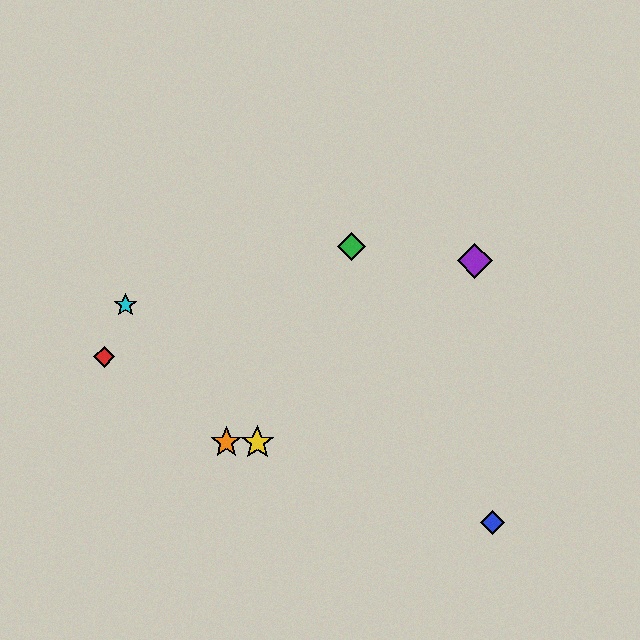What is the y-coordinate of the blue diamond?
The blue diamond is at y≈522.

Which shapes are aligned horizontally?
The yellow star, the orange star are aligned horizontally.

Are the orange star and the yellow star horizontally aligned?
Yes, both are at y≈442.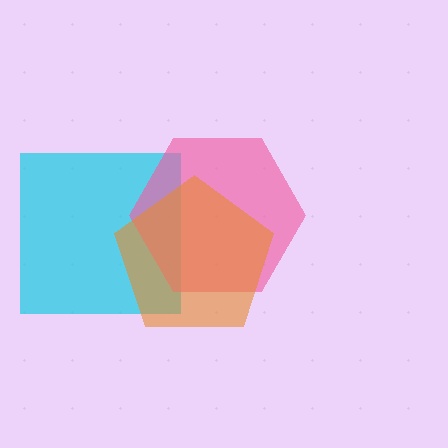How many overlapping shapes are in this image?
There are 3 overlapping shapes in the image.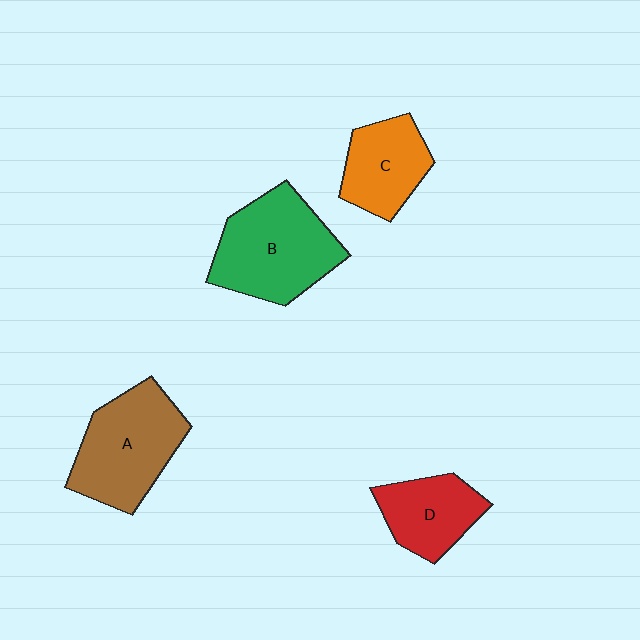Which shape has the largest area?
Shape B (green).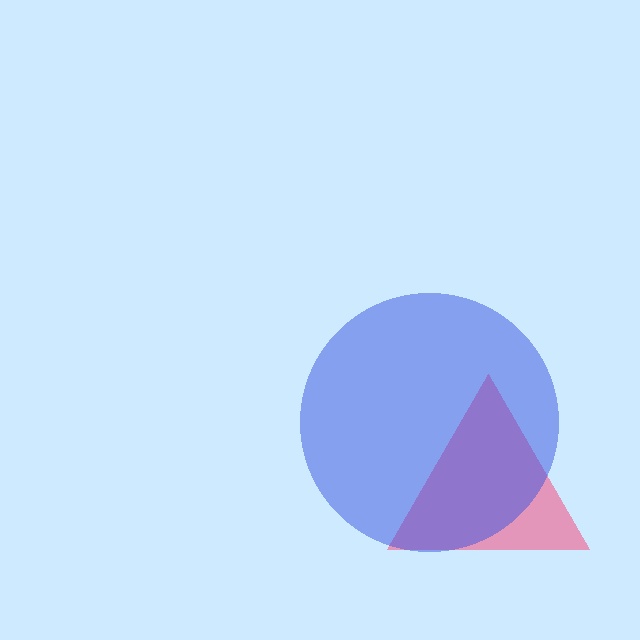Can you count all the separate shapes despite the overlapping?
Yes, there are 2 separate shapes.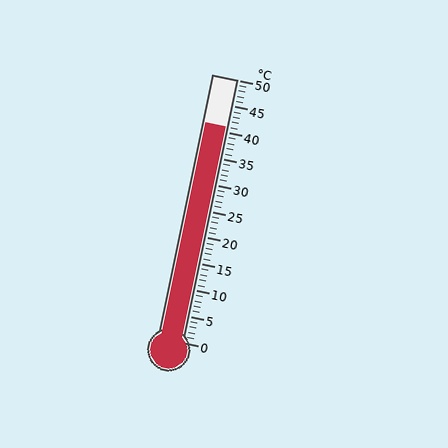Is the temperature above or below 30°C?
The temperature is above 30°C.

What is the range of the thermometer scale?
The thermometer scale ranges from 0°C to 50°C.